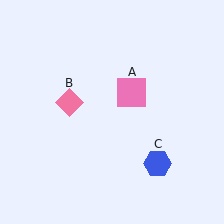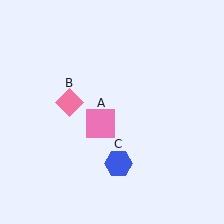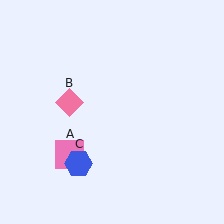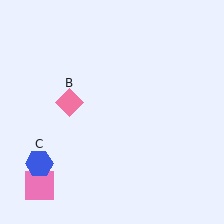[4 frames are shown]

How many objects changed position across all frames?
2 objects changed position: pink square (object A), blue hexagon (object C).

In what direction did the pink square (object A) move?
The pink square (object A) moved down and to the left.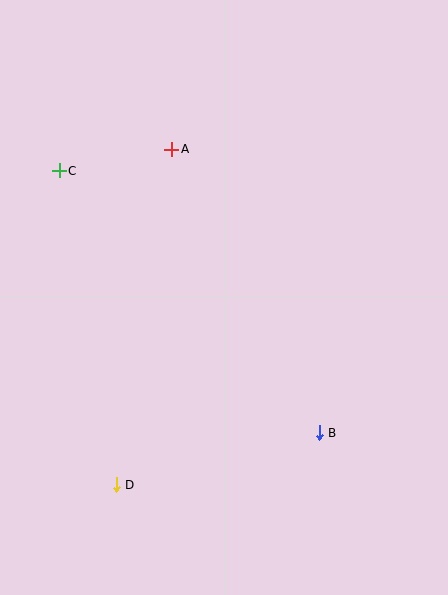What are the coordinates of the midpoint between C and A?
The midpoint between C and A is at (115, 160).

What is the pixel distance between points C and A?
The distance between C and A is 114 pixels.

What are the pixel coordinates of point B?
Point B is at (319, 433).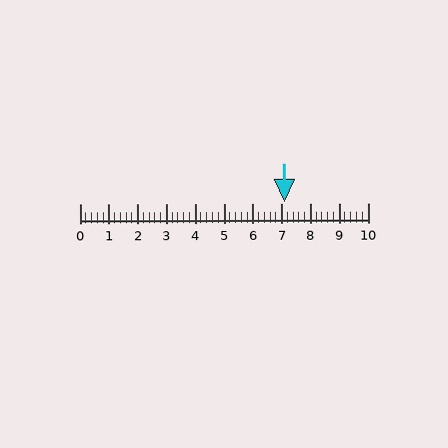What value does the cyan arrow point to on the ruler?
The cyan arrow points to approximately 7.1.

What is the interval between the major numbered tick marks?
The major tick marks are spaced 1 units apart.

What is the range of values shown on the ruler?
The ruler shows values from 0 to 10.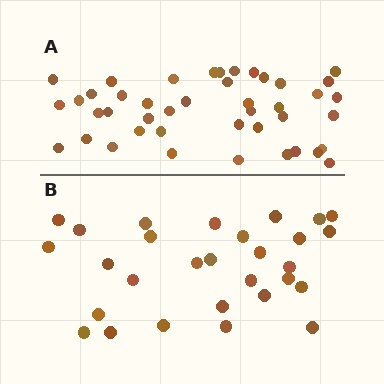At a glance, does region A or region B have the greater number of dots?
Region A (the top region) has more dots.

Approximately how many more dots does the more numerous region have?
Region A has approximately 15 more dots than region B.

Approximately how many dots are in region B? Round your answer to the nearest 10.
About 30 dots. (The exact count is 29, which rounds to 30.)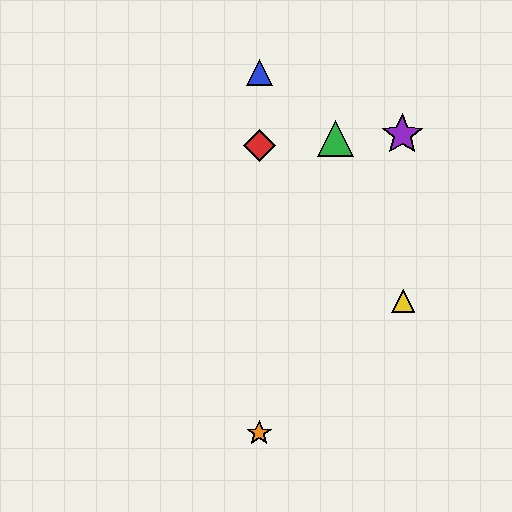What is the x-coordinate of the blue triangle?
The blue triangle is at x≈259.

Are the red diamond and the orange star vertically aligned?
Yes, both are at x≈259.